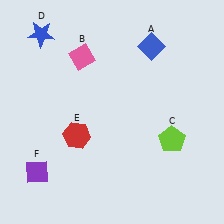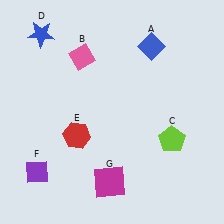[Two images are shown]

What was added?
A magenta square (G) was added in Image 2.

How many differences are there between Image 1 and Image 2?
There is 1 difference between the two images.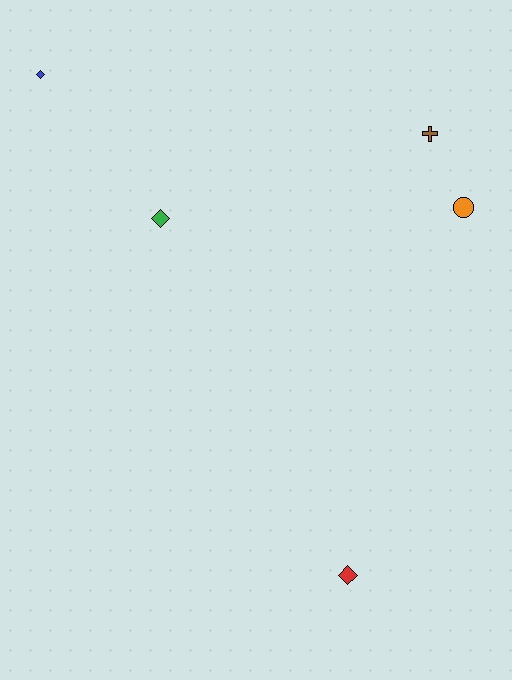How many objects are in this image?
There are 5 objects.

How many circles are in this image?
There is 1 circle.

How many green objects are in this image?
There is 1 green object.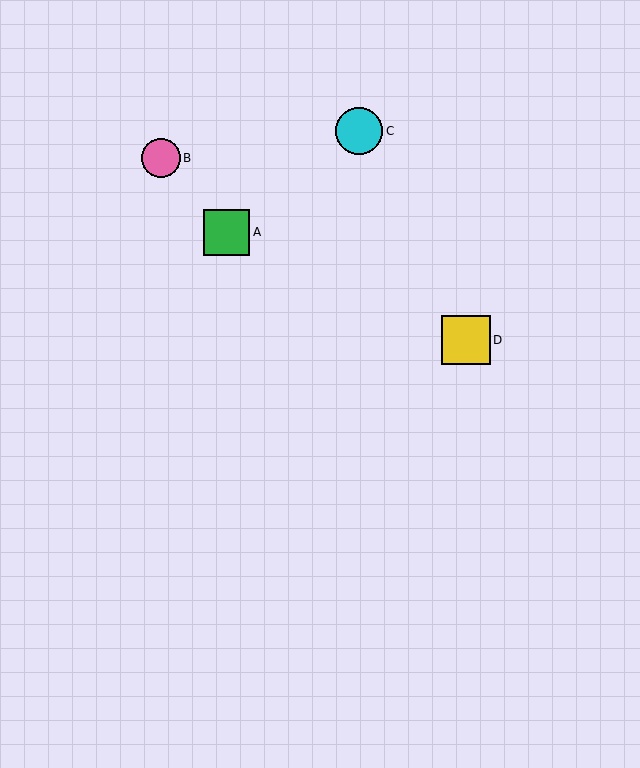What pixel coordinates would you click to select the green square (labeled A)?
Click at (227, 232) to select the green square A.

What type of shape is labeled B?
Shape B is a pink circle.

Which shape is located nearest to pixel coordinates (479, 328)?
The yellow square (labeled D) at (466, 340) is nearest to that location.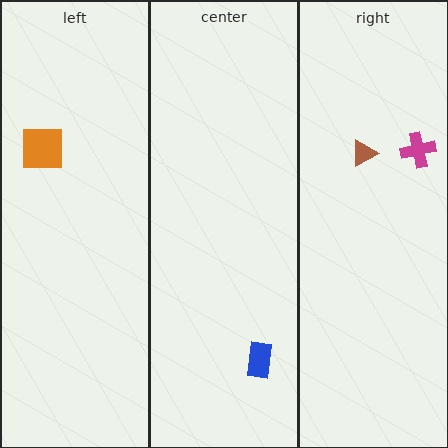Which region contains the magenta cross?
The right region.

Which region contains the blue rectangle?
The center region.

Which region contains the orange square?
The left region.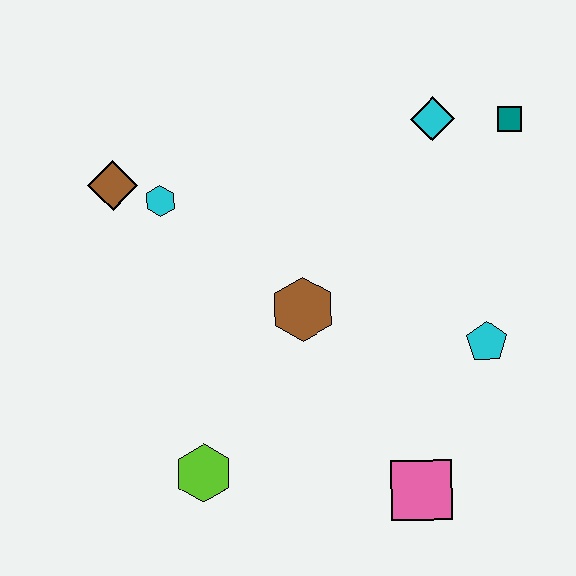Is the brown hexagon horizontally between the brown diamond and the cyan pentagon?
Yes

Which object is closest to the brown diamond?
The cyan hexagon is closest to the brown diamond.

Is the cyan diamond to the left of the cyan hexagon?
No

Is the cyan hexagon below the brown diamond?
Yes